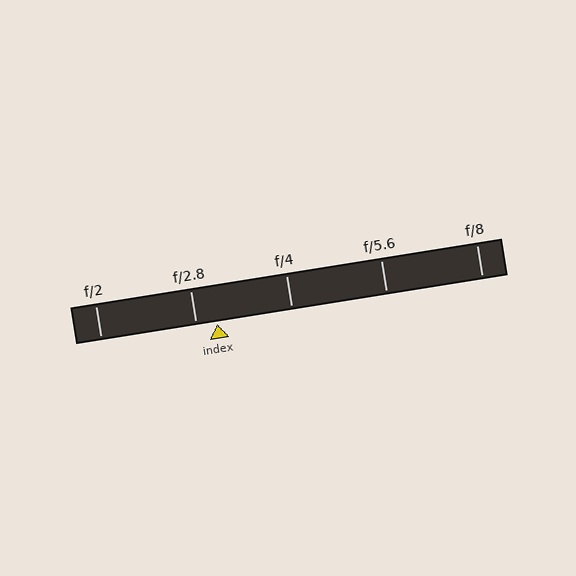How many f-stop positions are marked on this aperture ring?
There are 5 f-stop positions marked.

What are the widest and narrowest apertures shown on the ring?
The widest aperture shown is f/2 and the narrowest is f/8.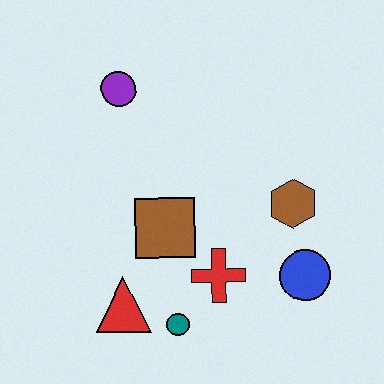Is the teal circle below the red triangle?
Yes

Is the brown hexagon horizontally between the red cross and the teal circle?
No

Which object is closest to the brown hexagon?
The blue circle is closest to the brown hexagon.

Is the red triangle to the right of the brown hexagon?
No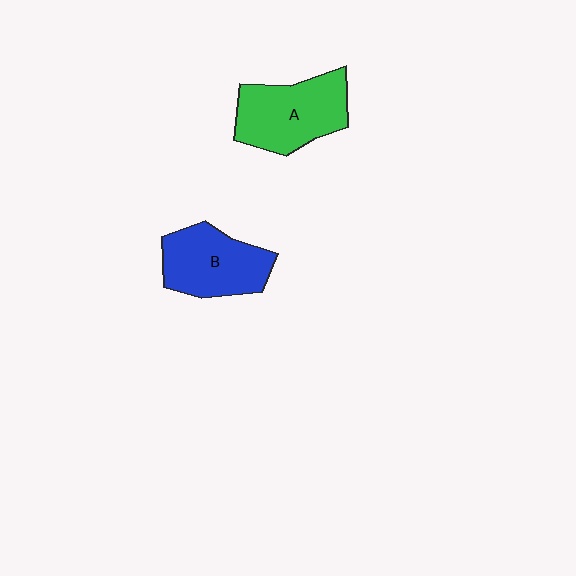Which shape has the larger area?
Shape A (green).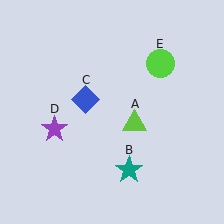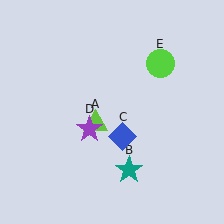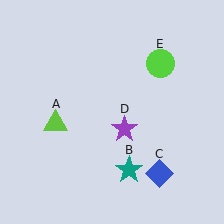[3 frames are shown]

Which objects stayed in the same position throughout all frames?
Teal star (object B) and lime circle (object E) remained stationary.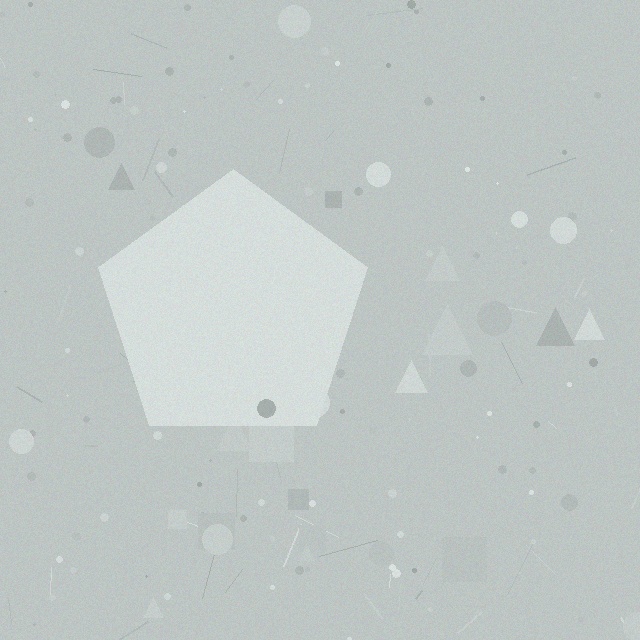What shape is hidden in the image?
A pentagon is hidden in the image.